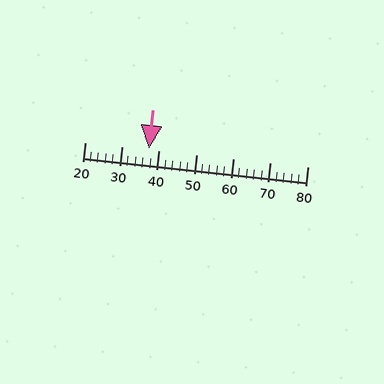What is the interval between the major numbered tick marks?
The major tick marks are spaced 10 units apart.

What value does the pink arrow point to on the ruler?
The pink arrow points to approximately 37.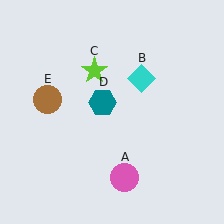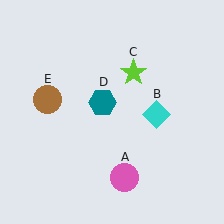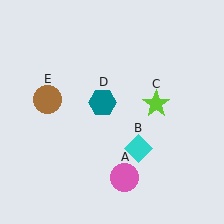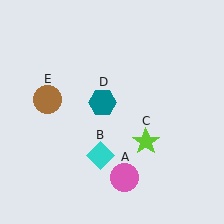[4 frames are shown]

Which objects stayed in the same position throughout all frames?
Pink circle (object A) and teal hexagon (object D) and brown circle (object E) remained stationary.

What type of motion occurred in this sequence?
The cyan diamond (object B), lime star (object C) rotated clockwise around the center of the scene.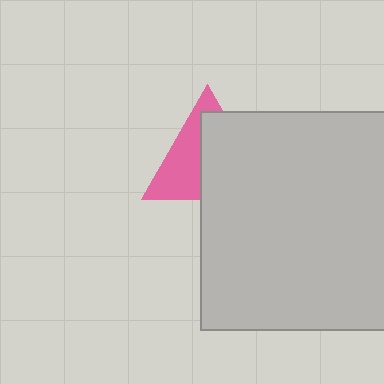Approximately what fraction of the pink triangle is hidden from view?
Roughly 56% of the pink triangle is hidden behind the light gray square.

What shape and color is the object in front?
The object in front is a light gray square.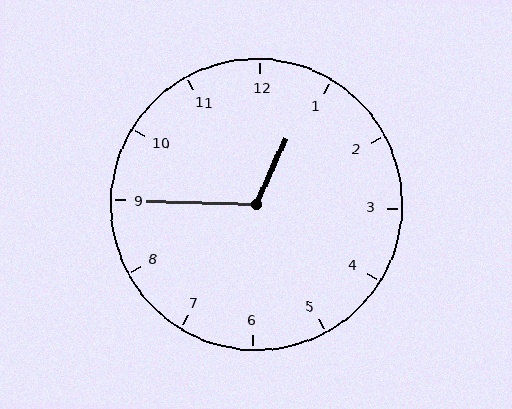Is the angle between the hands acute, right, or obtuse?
It is obtuse.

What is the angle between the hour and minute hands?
Approximately 112 degrees.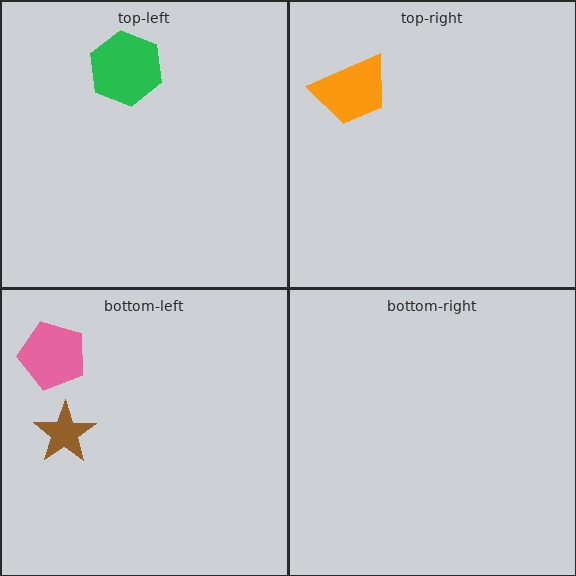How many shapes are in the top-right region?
1.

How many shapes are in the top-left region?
1.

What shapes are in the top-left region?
The green hexagon.